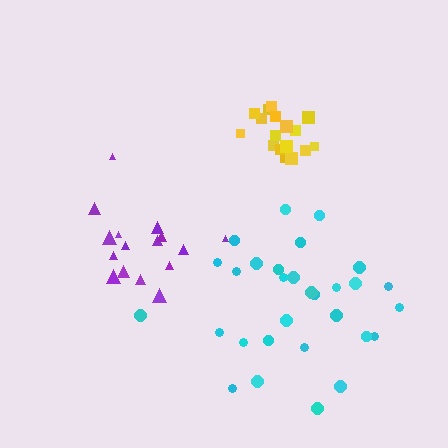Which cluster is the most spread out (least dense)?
Cyan.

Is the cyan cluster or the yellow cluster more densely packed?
Yellow.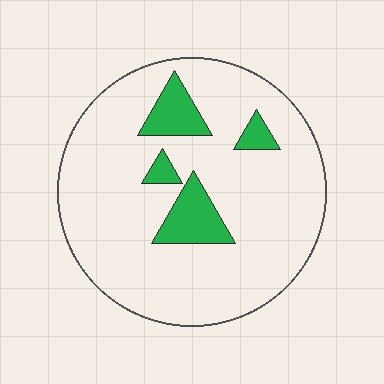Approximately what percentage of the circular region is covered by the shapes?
Approximately 15%.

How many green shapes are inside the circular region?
4.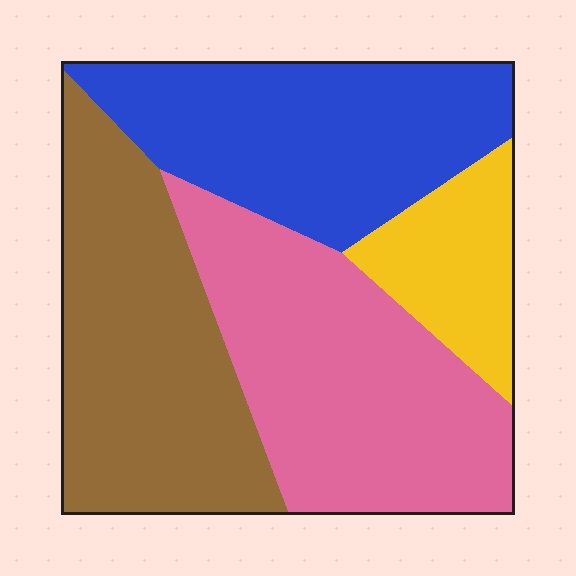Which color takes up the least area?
Yellow, at roughly 10%.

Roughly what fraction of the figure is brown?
Brown covers roughly 30% of the figure.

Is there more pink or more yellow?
Pink.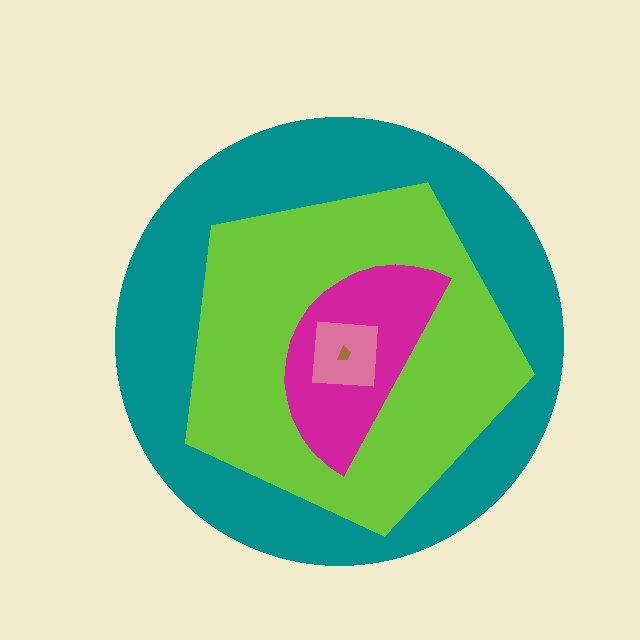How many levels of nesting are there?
5.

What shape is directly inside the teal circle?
The lime pentagon.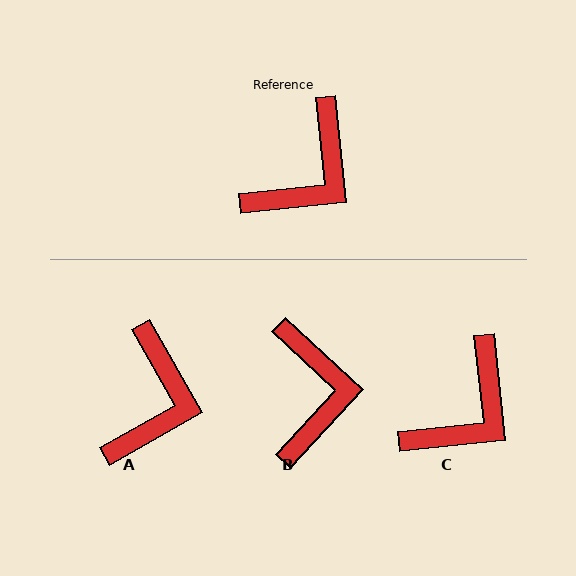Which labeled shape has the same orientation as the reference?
C.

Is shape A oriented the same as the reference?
No, it is off by about 23 degrees.